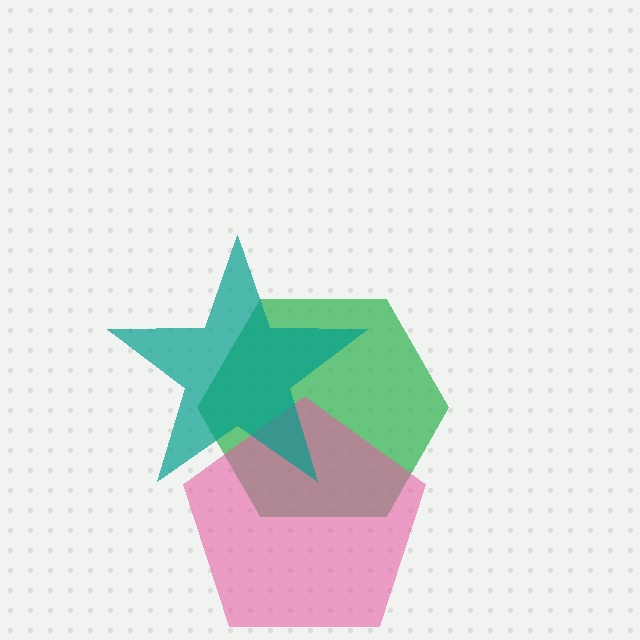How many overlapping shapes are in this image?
There are 3 overlapping shapes in the image.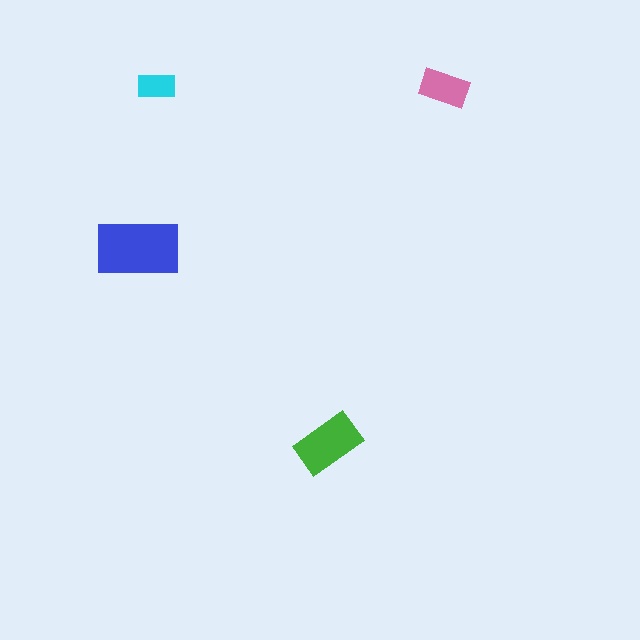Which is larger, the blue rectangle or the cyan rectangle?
The blue one.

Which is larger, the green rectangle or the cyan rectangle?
The green one.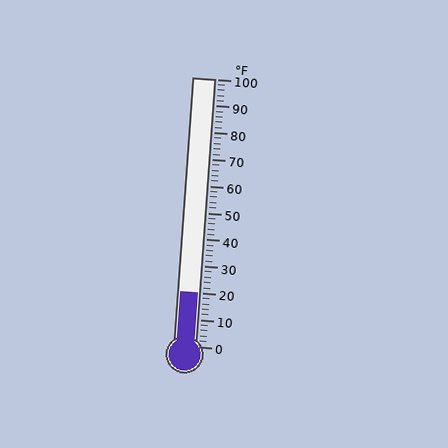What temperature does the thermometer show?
The thermometer shows approximately 20°F.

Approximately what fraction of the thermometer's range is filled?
The thermometer is filled to approximately 20% of its range.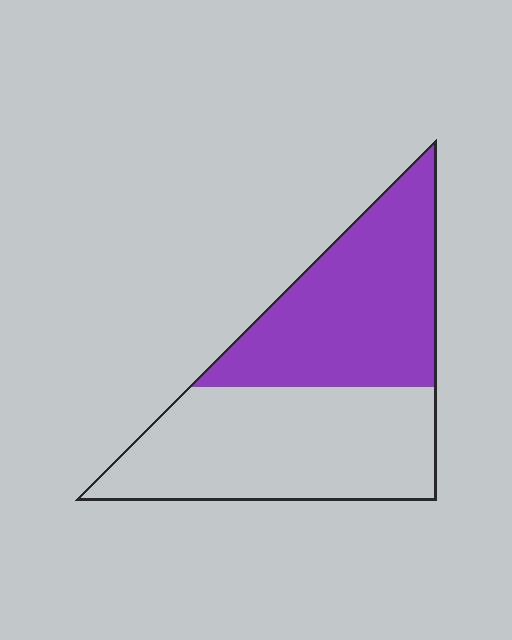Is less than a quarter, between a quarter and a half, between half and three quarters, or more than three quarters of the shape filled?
Between a quarter and a half.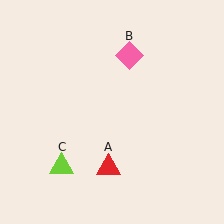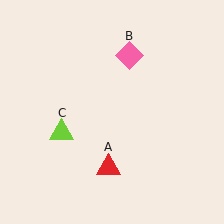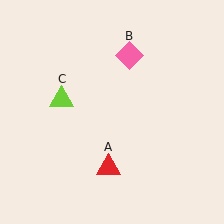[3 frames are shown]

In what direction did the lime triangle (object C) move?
The lime triangle (object C) moved up.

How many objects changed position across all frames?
1 object changed position: lime triangle (object C).